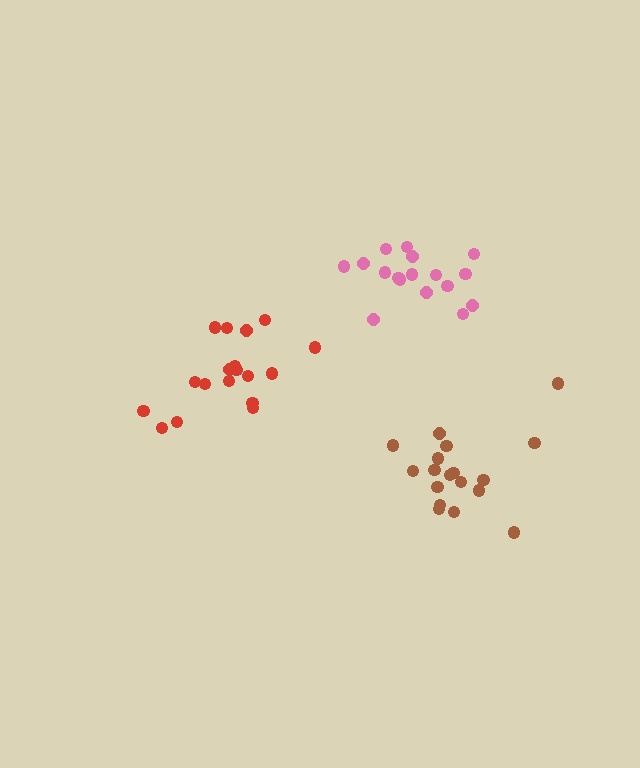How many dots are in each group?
Group 1: 18 dots, Group 2: 18 dots, Group 3: 17 dots (53 total).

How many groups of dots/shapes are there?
There are 3 groups.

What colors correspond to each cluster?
The clusters are colored: red, brown, pink.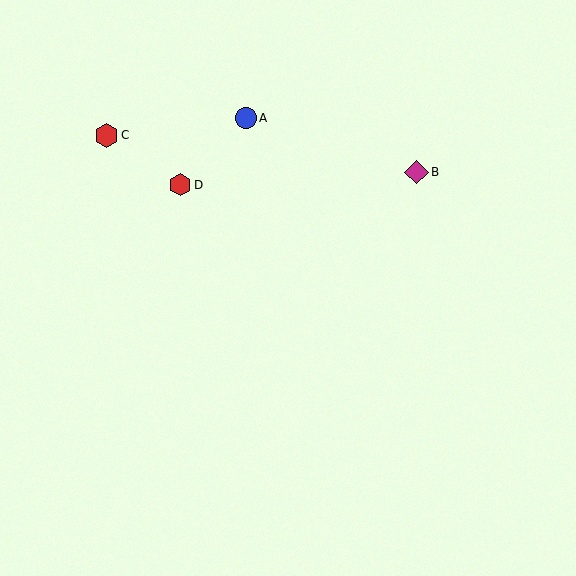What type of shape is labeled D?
Shape D is a red hexagon.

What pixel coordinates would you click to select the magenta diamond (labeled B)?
Click at (416, 172) to select the magenta diamond B.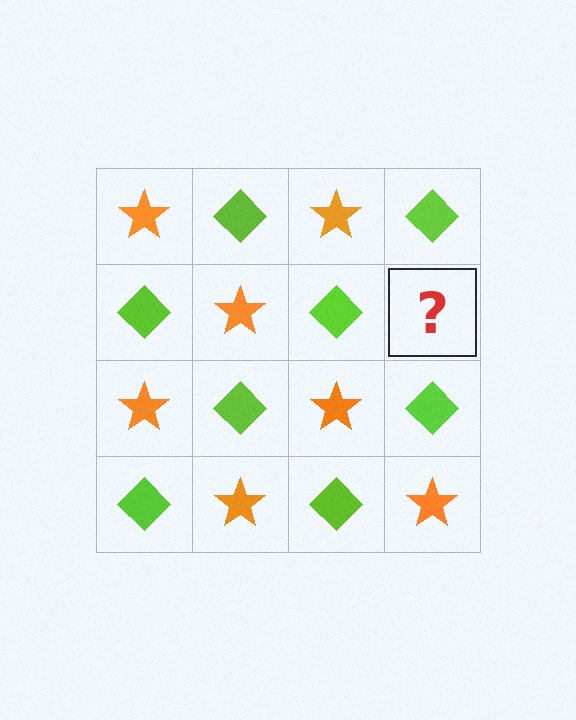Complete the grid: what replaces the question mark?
The question mark should be replaced with an orange star.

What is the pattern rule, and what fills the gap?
The rule is that it alternates orange star and lime diamond in a checkerboard pattern. The gap should be filled with an orange star.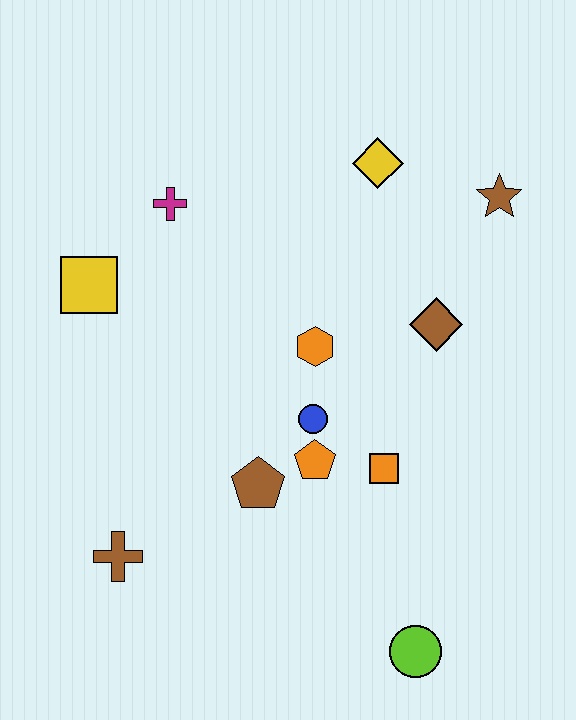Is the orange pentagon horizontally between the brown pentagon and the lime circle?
Yes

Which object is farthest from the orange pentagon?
The brown star is farthest from the orange pentagon.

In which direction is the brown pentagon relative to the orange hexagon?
The brown pentagon is below the orange hexagon.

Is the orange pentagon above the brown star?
No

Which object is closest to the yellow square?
The magenta cross is closest to the yellow square.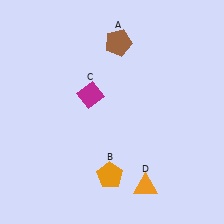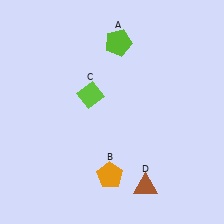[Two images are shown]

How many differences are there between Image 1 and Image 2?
There are 3 differences between the two images.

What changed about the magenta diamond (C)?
In Image 1, C is magenta. In Image 2, it changed to lime.